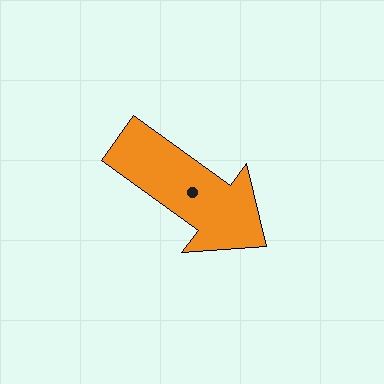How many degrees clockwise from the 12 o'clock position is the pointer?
Approximately 126 degrees.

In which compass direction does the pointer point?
Southeast.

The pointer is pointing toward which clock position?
Roughly 4 o'clock.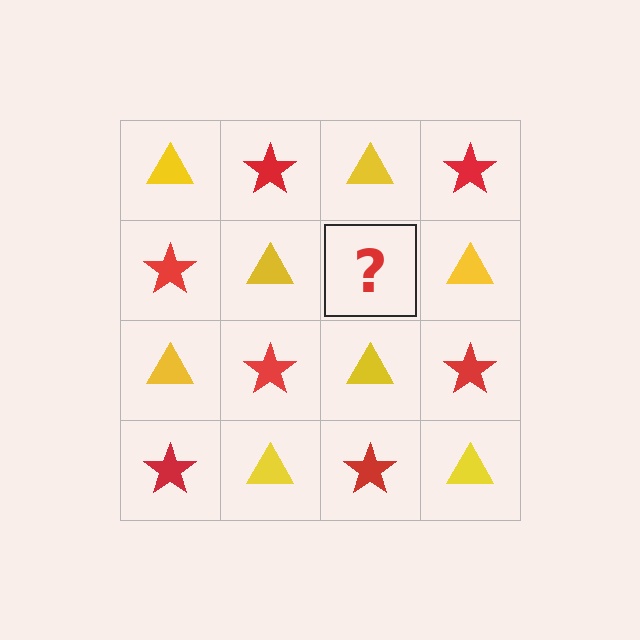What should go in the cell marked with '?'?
The missing cell should contain a red star.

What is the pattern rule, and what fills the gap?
The rule is that it alternates yellow triangle and red star in a checkerboard pattern. The gap should be filled with a red star.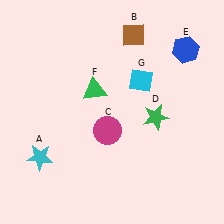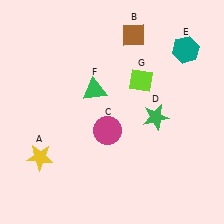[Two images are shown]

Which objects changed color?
A changed from cyan to yellow. E changed from blue to teal. G changed from cyan to lime.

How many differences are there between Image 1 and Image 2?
There are 3 differences between the two images.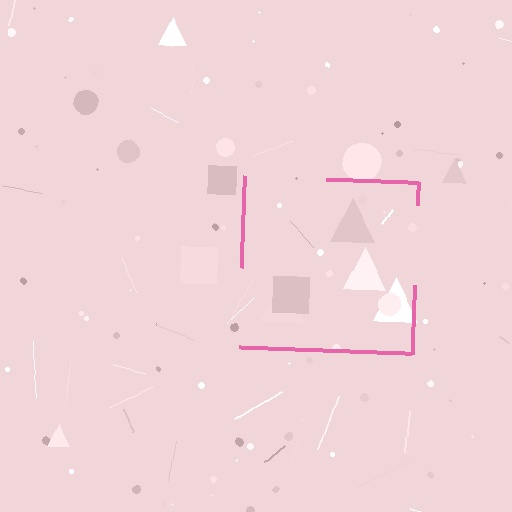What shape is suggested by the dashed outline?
The dashed outline suggests a square.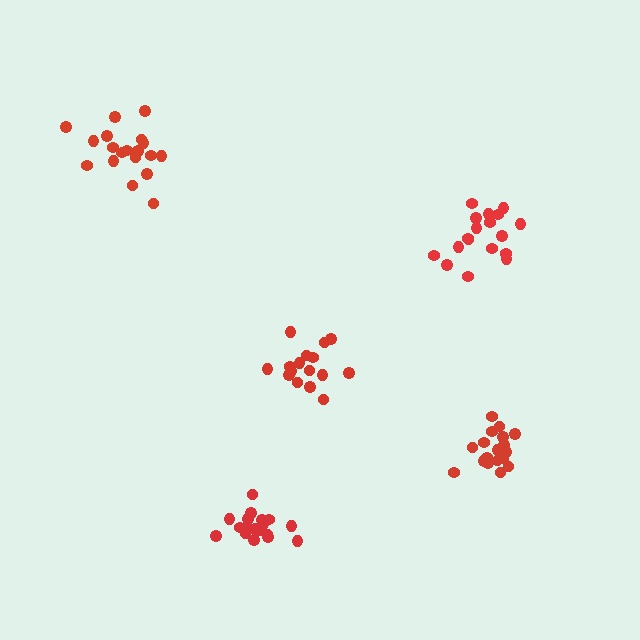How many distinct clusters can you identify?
There are 5 distinct clusters.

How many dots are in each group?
Group 1: 16 dots, Group 2: 19 dots, Group 3: 19 dots, Group 4: 18 dots, Group 5: 19 dots (91 total).